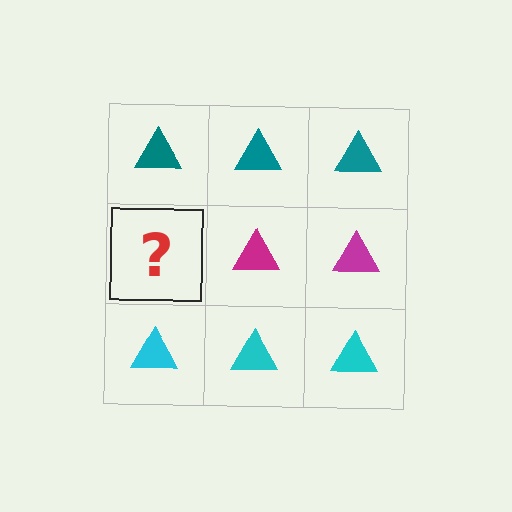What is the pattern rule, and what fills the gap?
The rule is that each row has a consistent color. The gap should be filled with a magenta triangle.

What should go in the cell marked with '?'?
The missing cell should contain a magenta triangle.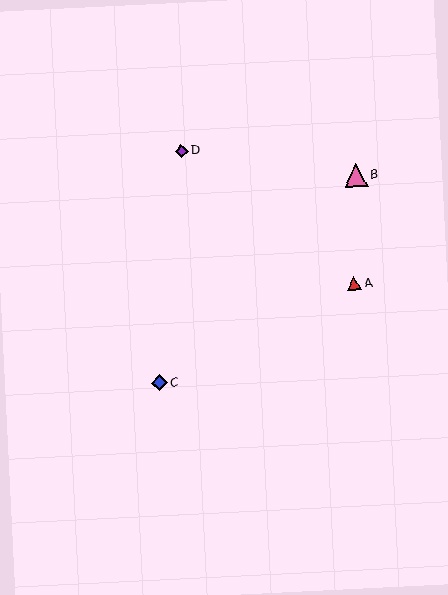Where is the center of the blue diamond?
The center of the blue diamond is at (160, 383).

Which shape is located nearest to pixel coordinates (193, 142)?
The purple diamond (labeled D) at (181, 151) is nearest to that location.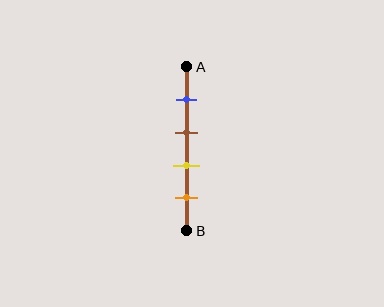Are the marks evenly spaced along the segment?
Yes, the marks are approximately evenly spaced.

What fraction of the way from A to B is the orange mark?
The orange mark is approximately 80% (0.8) of the way from A to B.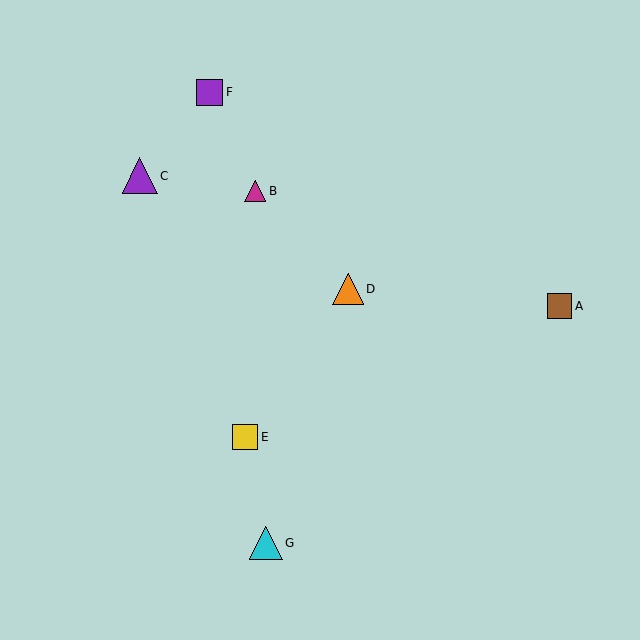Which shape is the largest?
The purple triangle (labeled C) is the largest.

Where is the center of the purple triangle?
The center of the purple triangle is at (140, 176).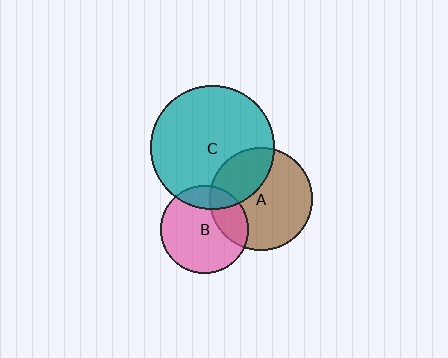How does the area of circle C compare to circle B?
Approximately 2.0 times.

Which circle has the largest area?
Circle C (teal).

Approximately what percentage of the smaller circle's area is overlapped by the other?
Approximately 20%.